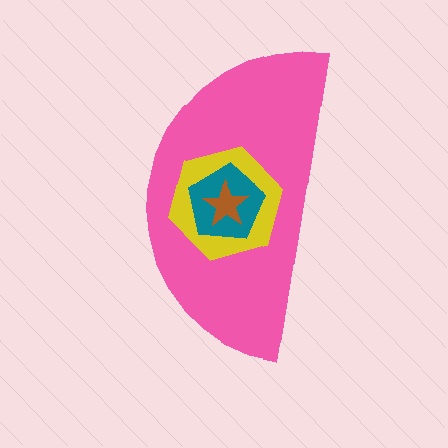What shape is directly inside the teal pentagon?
The brown star.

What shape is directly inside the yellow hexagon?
The teal pentagon.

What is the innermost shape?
The brown star.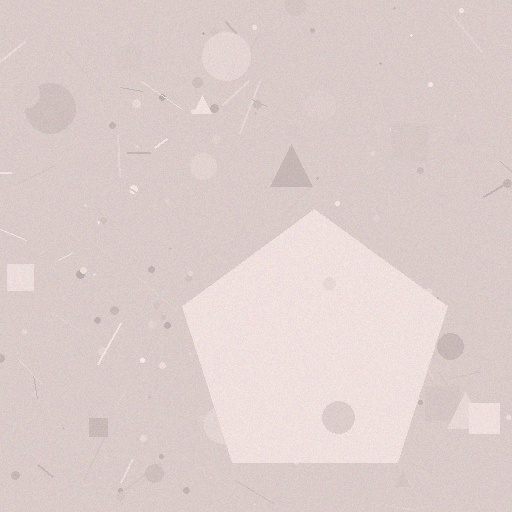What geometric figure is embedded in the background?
A pentagon is embedded in the background.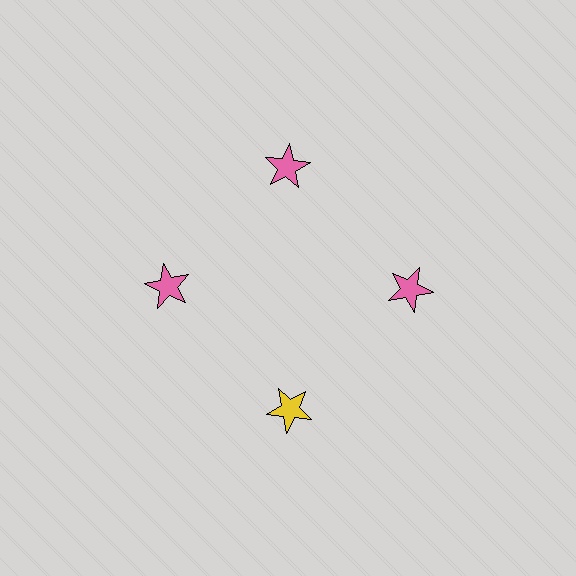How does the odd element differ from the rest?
It has a different color: yellow instead of pink.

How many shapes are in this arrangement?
There are 4 shapes arranged in a ring pattern.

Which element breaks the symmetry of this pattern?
The yellow star at roughly the 6 o'clock position breaks the symmetry. All other shapes are pink stars.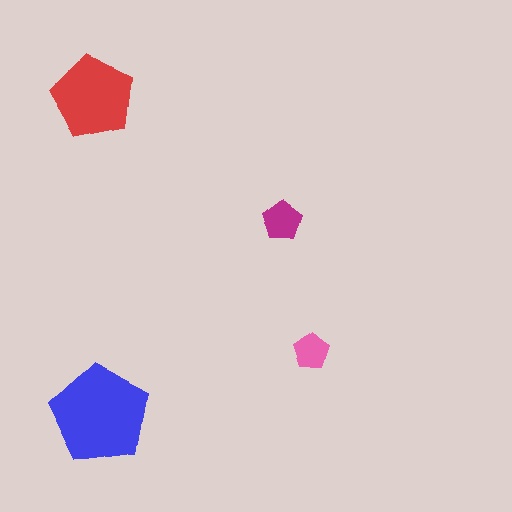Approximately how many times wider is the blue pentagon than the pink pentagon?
About 2.5 times wider.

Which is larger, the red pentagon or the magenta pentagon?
The red one.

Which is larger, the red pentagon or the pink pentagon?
The red one.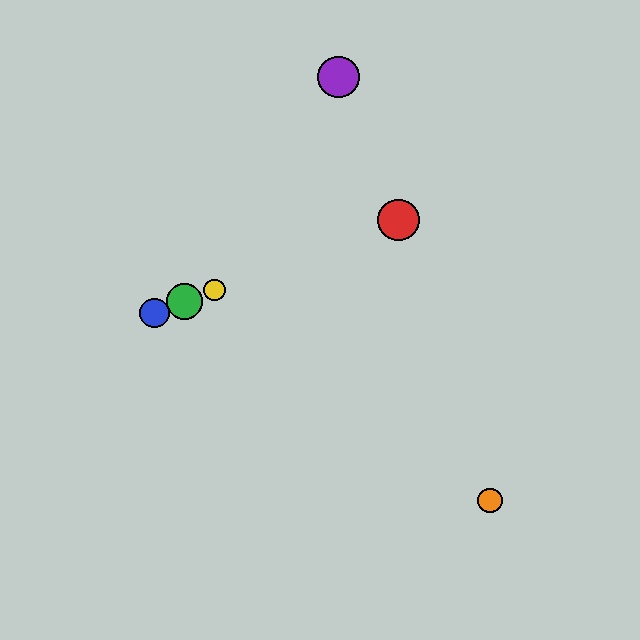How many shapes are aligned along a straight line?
4 shapes (the red circle, the blue circle, the green circle, the yellow circle) are aligned along a straight line.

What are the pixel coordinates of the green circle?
The green circle is at (185, 301).